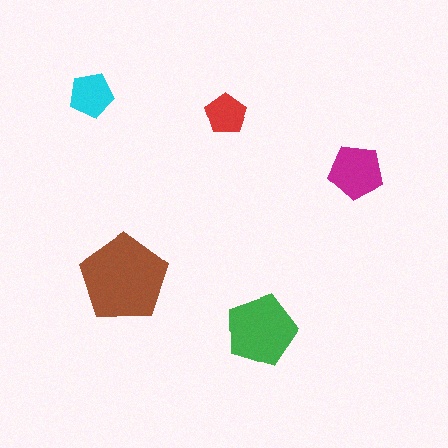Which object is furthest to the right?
The magenta pentagon is rightmost.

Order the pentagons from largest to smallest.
the brown one, the green one, the magenta one, the cyan one, the red one.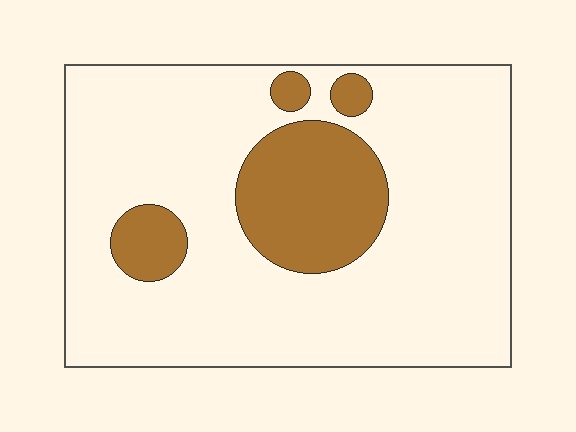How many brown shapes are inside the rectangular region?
4.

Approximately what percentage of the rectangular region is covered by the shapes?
Approximately 20%.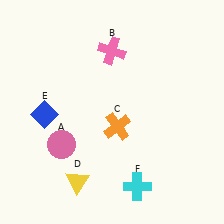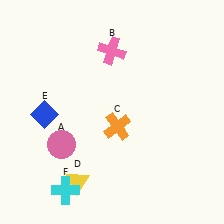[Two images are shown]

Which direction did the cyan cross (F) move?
The cyan cross (F) moved left.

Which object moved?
The cyan cross (F) moved left.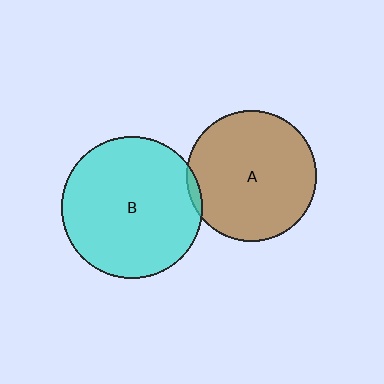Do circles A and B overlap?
Yes.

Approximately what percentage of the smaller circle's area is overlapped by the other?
Approximately 5%.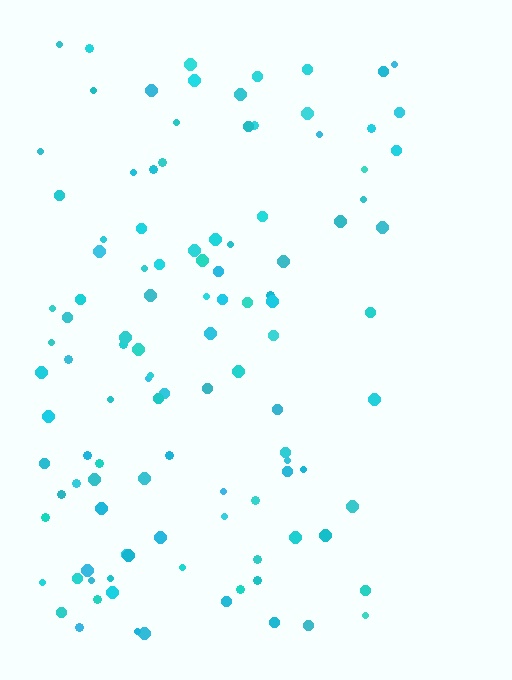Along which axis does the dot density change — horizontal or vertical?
Horizontal.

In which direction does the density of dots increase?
From right to left, with the left side densest.